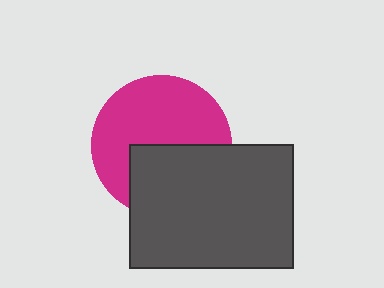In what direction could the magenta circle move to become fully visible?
The magenta circle could move up. That would shift it out from behind the dark gray rectangle entirely.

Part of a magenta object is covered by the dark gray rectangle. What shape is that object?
It is a circle.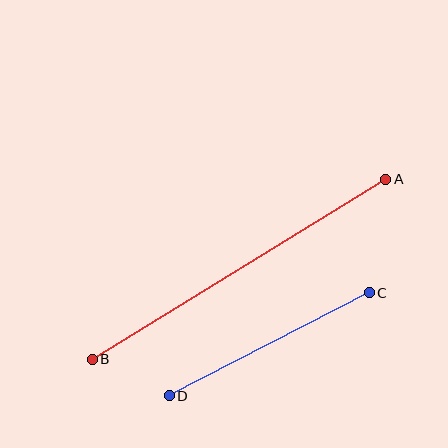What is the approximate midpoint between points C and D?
The midpoint is at approximately (269, 344) pixels.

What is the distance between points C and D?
The distance is approximately 225 pixels.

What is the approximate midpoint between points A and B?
The midpoint is at approximately (239, 269) pixels.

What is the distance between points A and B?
The distance is approximately 344 pixels.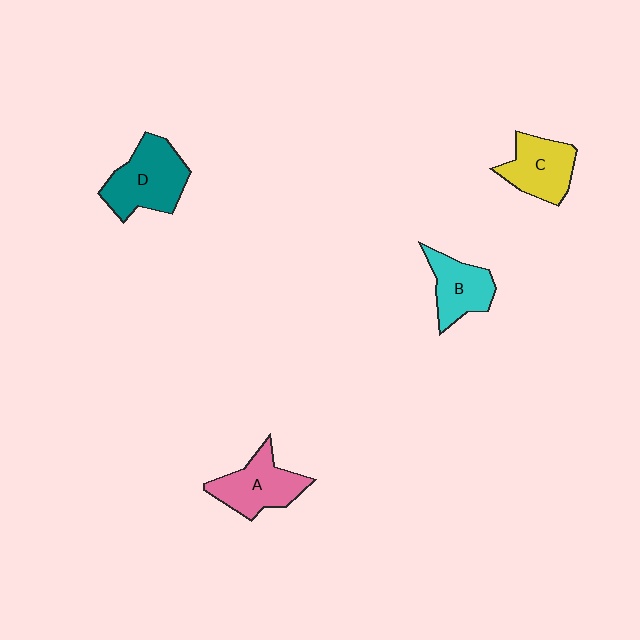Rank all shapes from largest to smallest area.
From largest to smallest: D (teal), A (pink), C (yellow), B (cyan).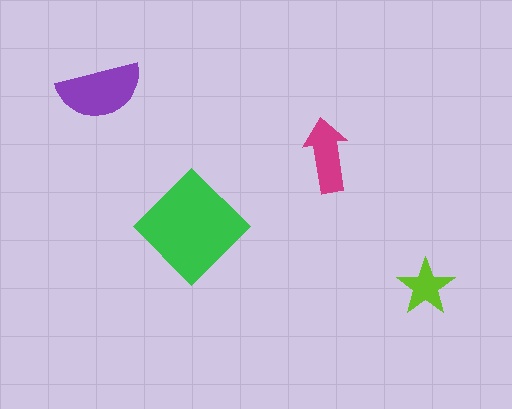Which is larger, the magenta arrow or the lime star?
The magenta arrow.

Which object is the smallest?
The lime star.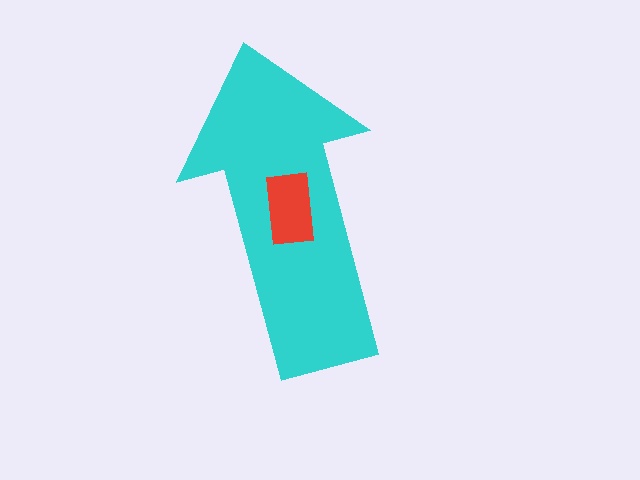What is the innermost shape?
The red rectangle.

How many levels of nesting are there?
2.